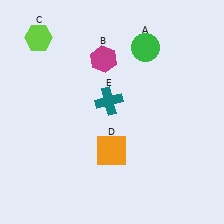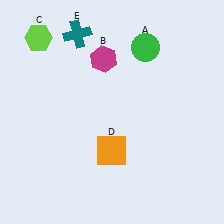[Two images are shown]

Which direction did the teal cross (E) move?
The teal cross (E) moved up.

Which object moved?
The teal cross (E) moved up.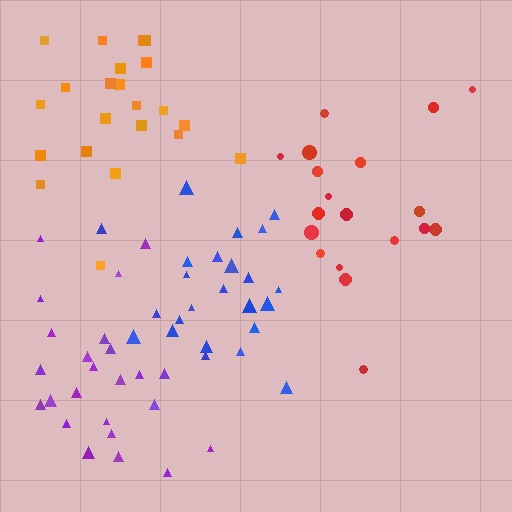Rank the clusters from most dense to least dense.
blue, purple, orange, red.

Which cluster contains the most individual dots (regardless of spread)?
Purple (24).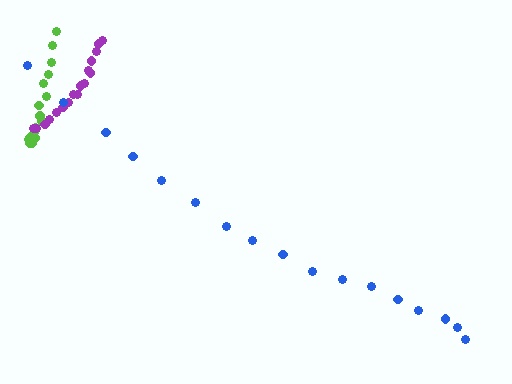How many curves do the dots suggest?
There are 3 distinct paths.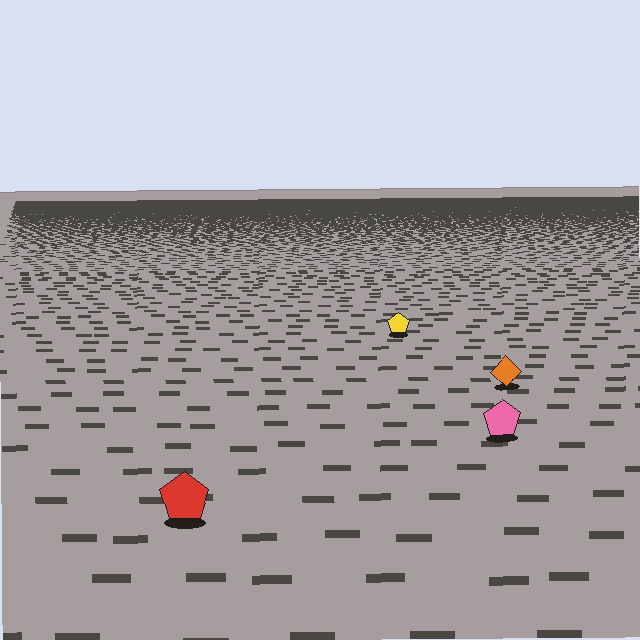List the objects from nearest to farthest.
From nearest to farthest: the red pentagon, the pink pentagon, the orange diamond, the yellow pentagon.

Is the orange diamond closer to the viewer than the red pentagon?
No. The red pentagon is closer — you can tell from the texture gradient: the ground texture is coarser near it.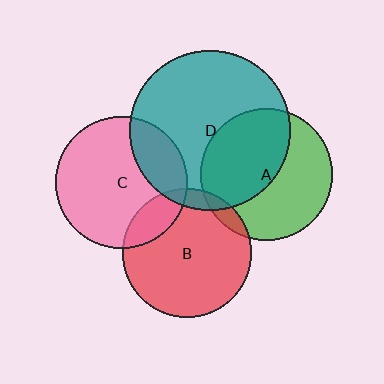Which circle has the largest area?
Circle D (teal).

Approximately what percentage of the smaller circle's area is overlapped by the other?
Approximately 10%.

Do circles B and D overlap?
Yes.